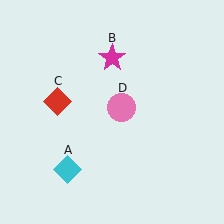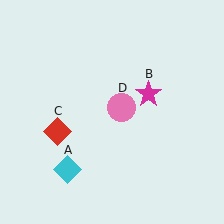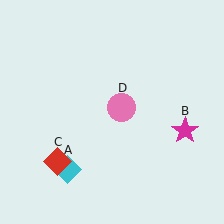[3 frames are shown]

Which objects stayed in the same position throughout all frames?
Cyan diamond (object A) and pink circle (object D) remained stationary.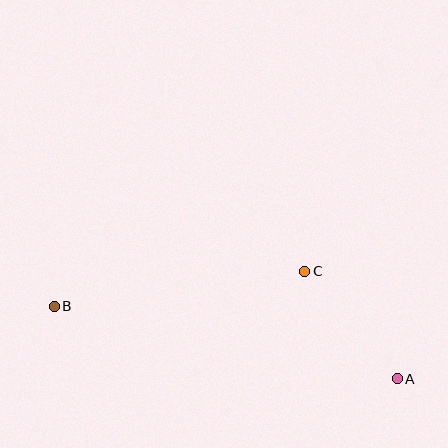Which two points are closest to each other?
Points A and C are closest to each other.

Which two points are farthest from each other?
Points A and B are farthest from each other.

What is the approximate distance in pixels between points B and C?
The distance between B and C is approximately 253 pixels.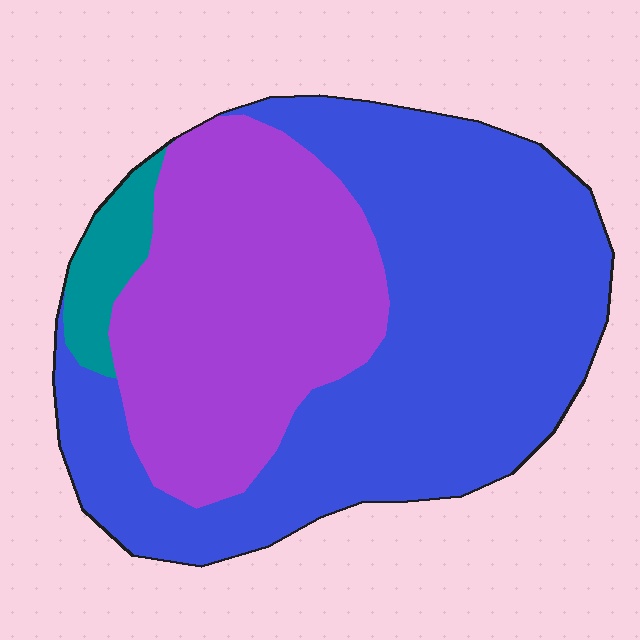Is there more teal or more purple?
Purple.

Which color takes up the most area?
Blue, at roughly 60%.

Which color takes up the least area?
Teal, at roughly 5%.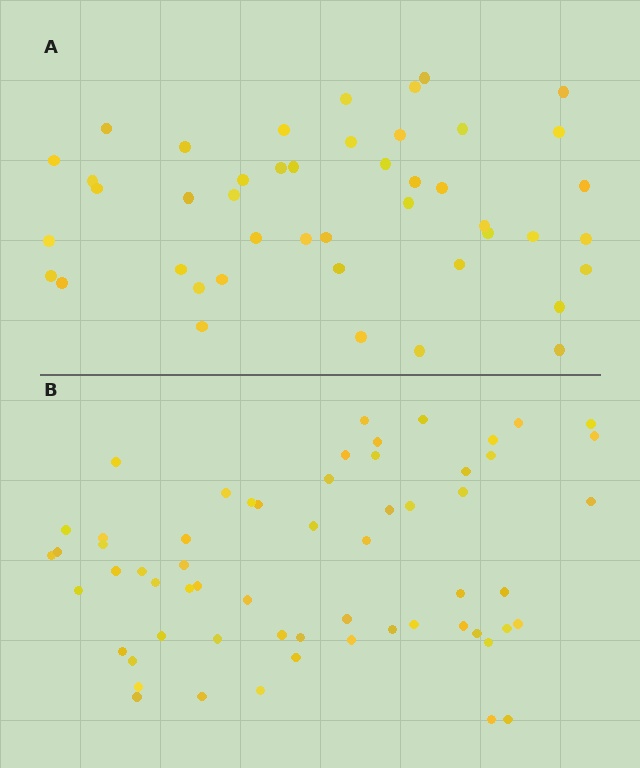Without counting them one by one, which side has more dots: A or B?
Region B (the bottom region) has more dots.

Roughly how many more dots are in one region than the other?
Region B has approximately 15 more dots than region A.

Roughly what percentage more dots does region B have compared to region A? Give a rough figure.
About 35% more.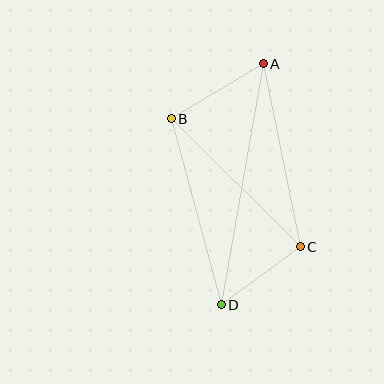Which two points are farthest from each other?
Points A and D are farthest from each other.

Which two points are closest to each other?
Points C and D are closest to each other.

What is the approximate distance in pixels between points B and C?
The distance between B and C is approximately 182 pixels.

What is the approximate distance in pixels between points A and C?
The distance between A and C is approximately 187 pixels.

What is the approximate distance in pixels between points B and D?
The distance between B and D is approximately 193 pixels.